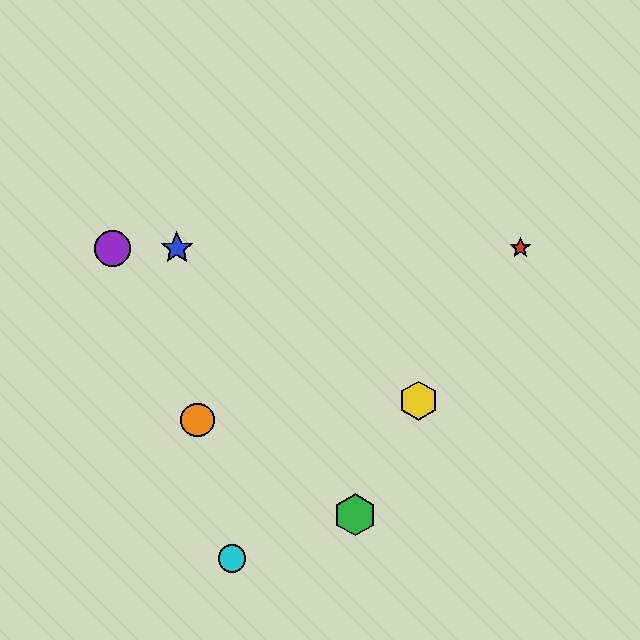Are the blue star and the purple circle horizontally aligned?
Yes, both are at y≈248.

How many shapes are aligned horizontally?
3 shapes (the red star, the blue star, the purple circle) are aligned horizontally.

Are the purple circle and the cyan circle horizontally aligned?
No, the purple circle is at y≈248 and the cyan circle is at y≈558.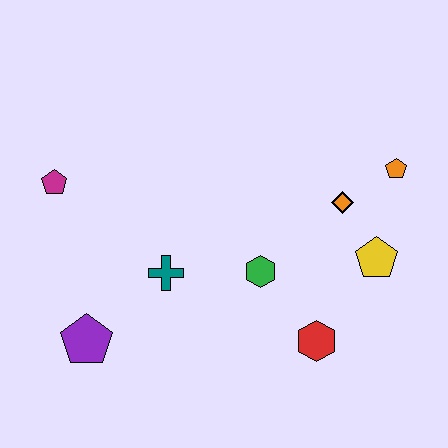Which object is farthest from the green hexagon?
The magenta pentagon is farthest from the green hexagon.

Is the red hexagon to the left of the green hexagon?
No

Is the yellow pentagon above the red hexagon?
Yes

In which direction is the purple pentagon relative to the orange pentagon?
The purple pentagon is to the left of the orange pentagon.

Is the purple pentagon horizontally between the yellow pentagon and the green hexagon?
No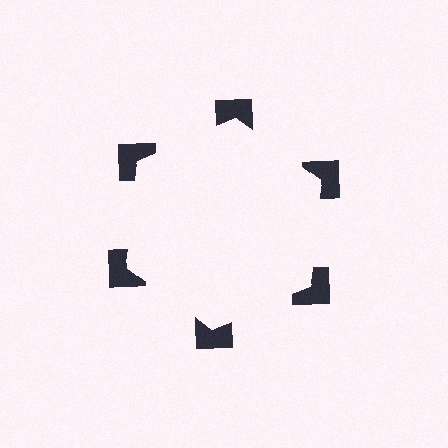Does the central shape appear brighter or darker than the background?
It typically appears slightly brighter than the background, even though no actual brightness change is drawn.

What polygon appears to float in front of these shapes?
An illusory hexagon — its edges are inferred from the aligned wedge cuts in the notched squares, not physically drawn.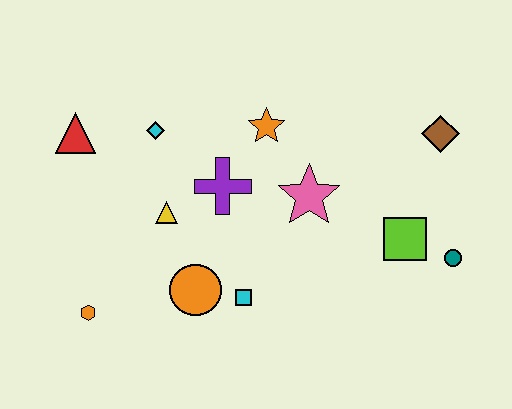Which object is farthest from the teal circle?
The red triangle is farthest from the teal circle.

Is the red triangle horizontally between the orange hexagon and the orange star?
No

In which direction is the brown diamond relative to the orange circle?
The brown diamond is to the right of the orange circle.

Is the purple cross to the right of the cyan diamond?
Yes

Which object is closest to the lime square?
The teal circle is closest to the lime square.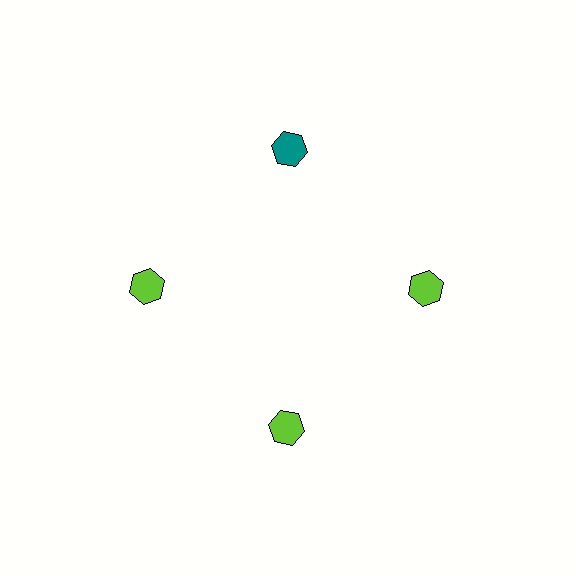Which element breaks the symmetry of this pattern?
The teal hexagon at roughly the 12 o'clock position breaks the symmetry. All other shapes are lime hexagons.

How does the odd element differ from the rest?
It has a different color: teal instead of lime.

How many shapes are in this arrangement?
There are 4 shapes arranged in a ring pattern.